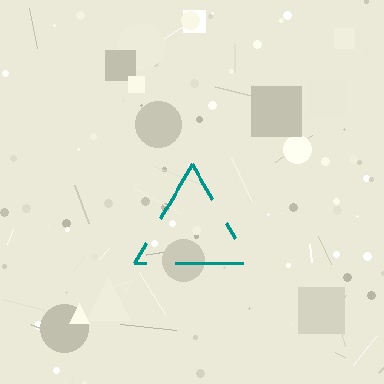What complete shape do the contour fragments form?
The contour fragments form a triangle.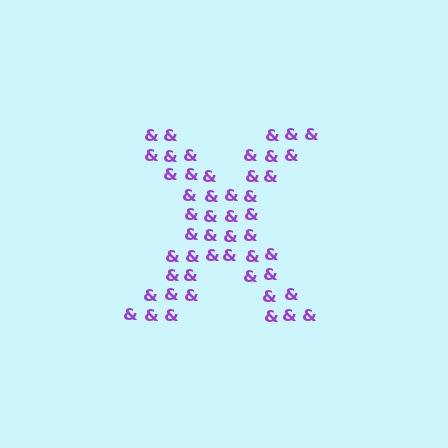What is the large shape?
The large shape is the letter X.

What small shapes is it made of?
It is made of small ampersands.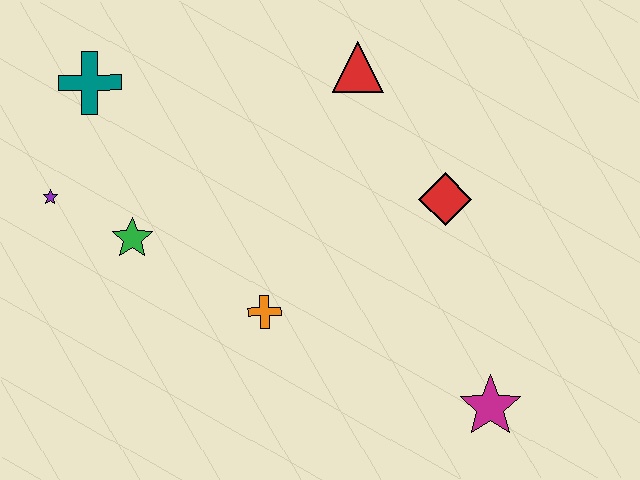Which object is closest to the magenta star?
The red diamond is closest to the magenta star.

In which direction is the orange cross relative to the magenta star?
The orange cross is to the left of the magenta star.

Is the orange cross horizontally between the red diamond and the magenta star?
No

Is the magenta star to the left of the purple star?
No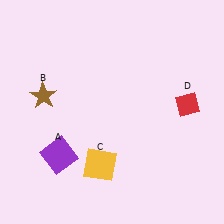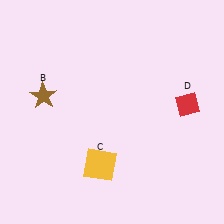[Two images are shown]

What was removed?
The purple square (A) was removed in Image 2.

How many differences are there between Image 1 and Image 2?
There is 1 difference between the two images.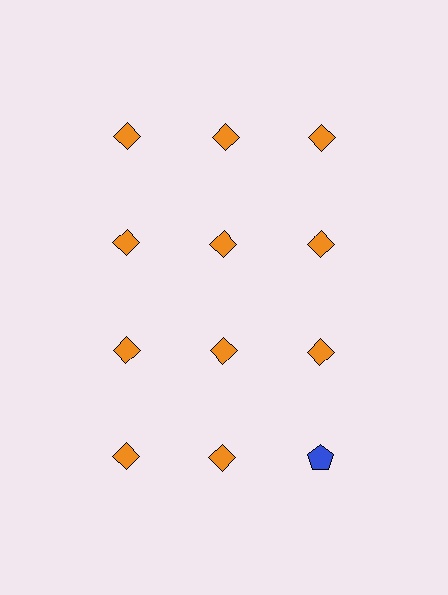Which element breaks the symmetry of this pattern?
The blue pentagon in the fourth row, center column breaks the symmetry. All other shapes are orange diamonds.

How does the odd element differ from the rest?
It differs in both color (blue instead of orange) and shape (pentagon instead of diamond).